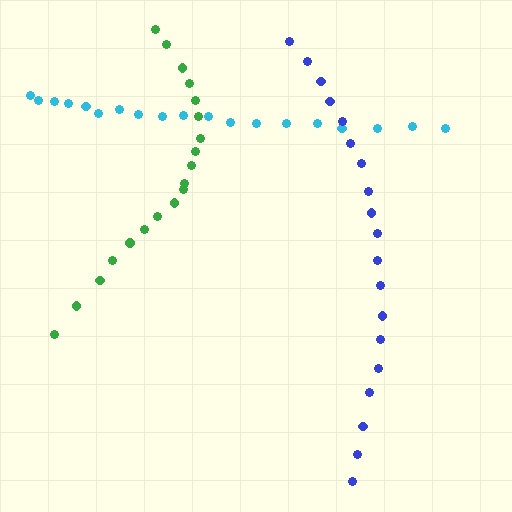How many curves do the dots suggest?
There are 3 distinct paths.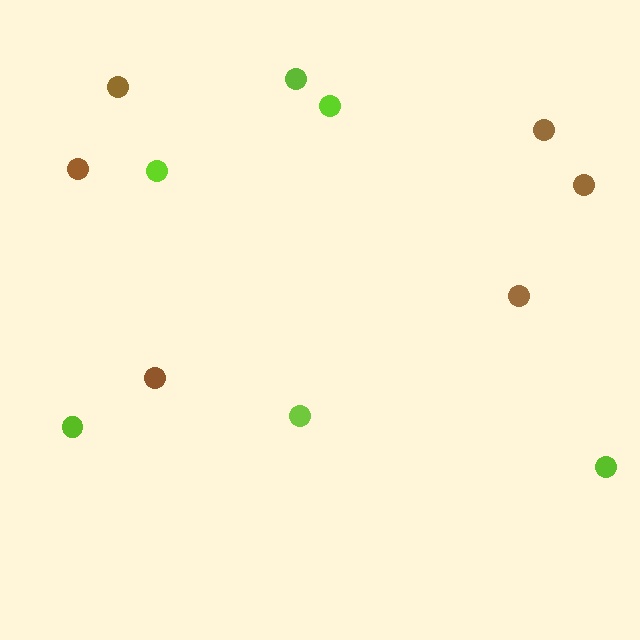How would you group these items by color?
There are 2 groups: one group of lime circles (6) and one group of brown circles (6).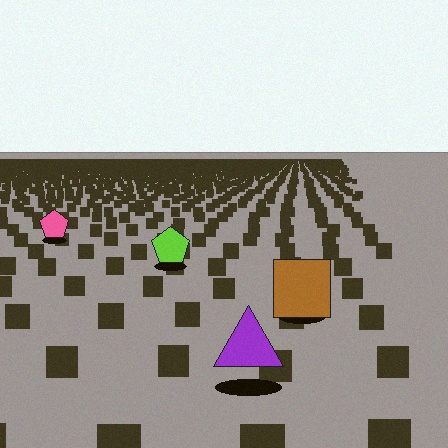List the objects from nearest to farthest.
From nearest to farthest: the purple triangle, the brown square, the lime pentagon, the pink pentagon.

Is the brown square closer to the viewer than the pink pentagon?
Yes. The brown square is closer — you can tell from the texture gradient: the ground texture is coarser near it.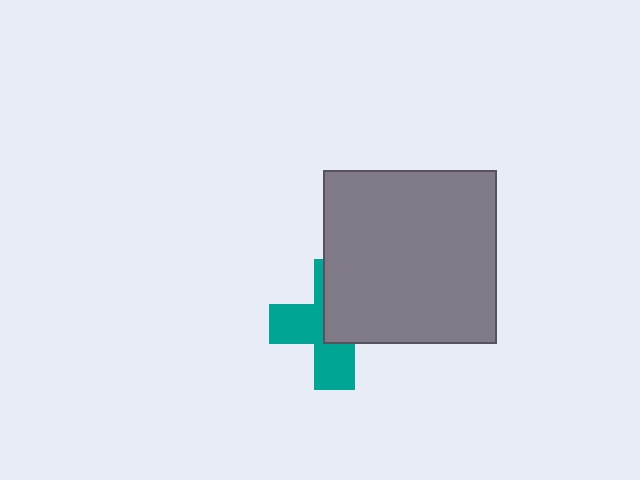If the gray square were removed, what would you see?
You would see the complete teal cross.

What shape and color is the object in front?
The object in front is a gray square.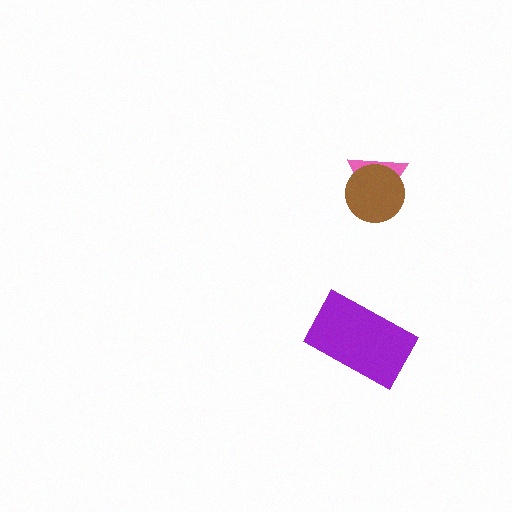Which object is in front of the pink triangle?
The brown circle is in front of the pink triangle.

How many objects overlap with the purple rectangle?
0 objects overlap with the purple rectangle.